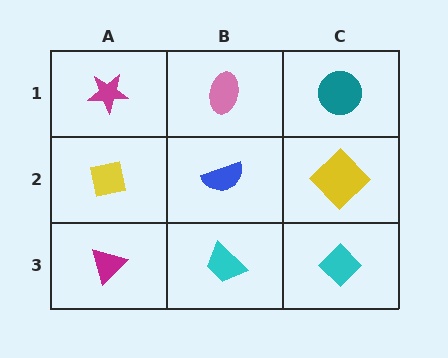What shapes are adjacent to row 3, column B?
A blue semicircle (row 2, column B), a magenta triangle (row 3, column A), a cyan diamond (row 3, column C).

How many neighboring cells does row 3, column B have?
3.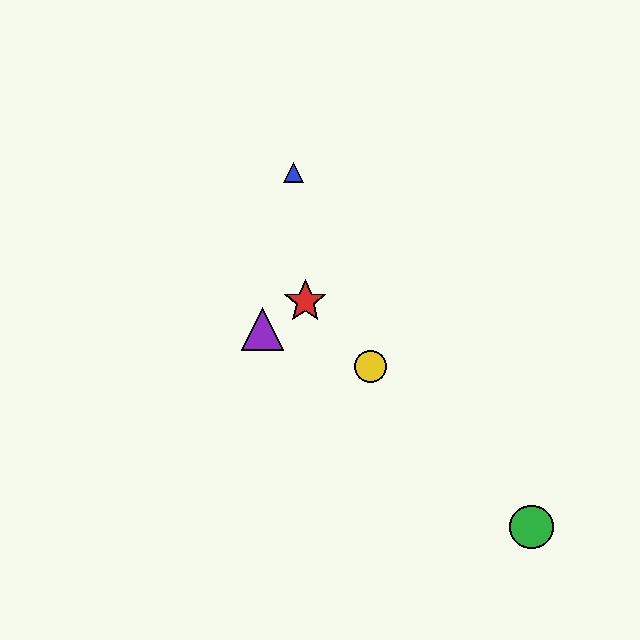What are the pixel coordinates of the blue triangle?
The blue triangle is at (294, 173).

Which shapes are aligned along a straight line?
The red star, the green circle, the yellow circle are aligned along a straight line.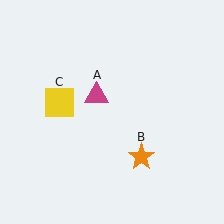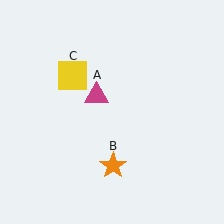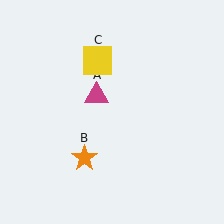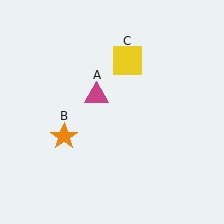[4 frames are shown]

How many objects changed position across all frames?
2 objects changed position: orange star (object B), yellow square (object C).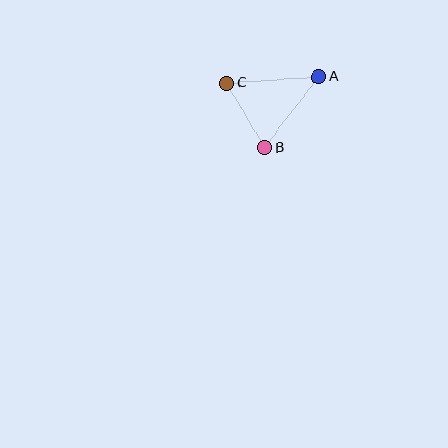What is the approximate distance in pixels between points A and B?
The distance between A and B is approximately 89 pixels.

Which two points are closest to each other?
Points B and C are closest to each other.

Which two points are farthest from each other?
Points A and C are farthest from each other.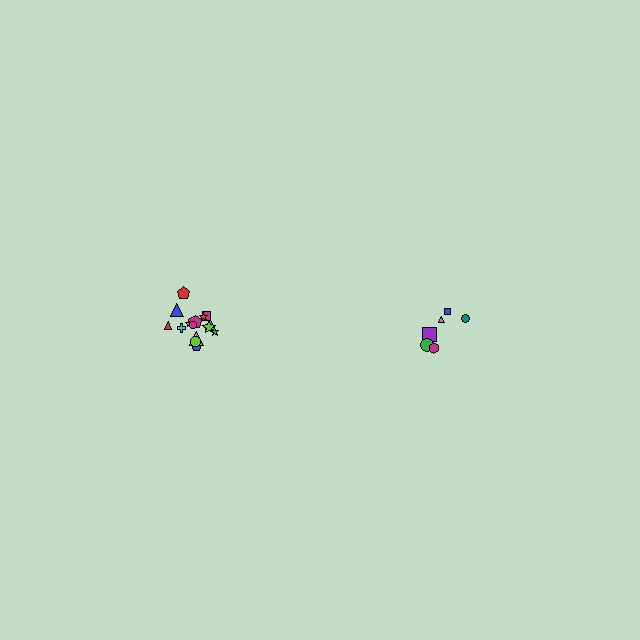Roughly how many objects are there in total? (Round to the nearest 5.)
Roughly 20 objects in total.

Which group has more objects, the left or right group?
The left group.